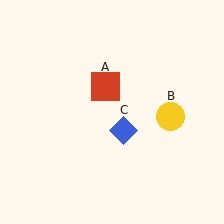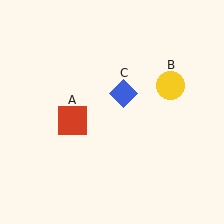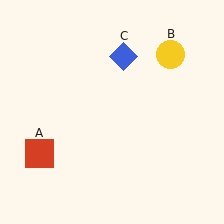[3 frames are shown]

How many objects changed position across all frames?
3 objects changed position: red square (object A), yellow circle (object B), blue diamond (object C).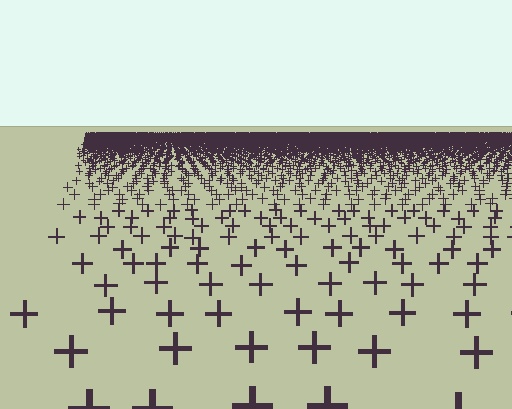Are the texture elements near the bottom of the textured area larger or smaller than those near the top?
Larger. Near the bottom, elements are closer to the viewer and appear at a bigger on-screen size.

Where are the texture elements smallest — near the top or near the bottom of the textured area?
Near the top.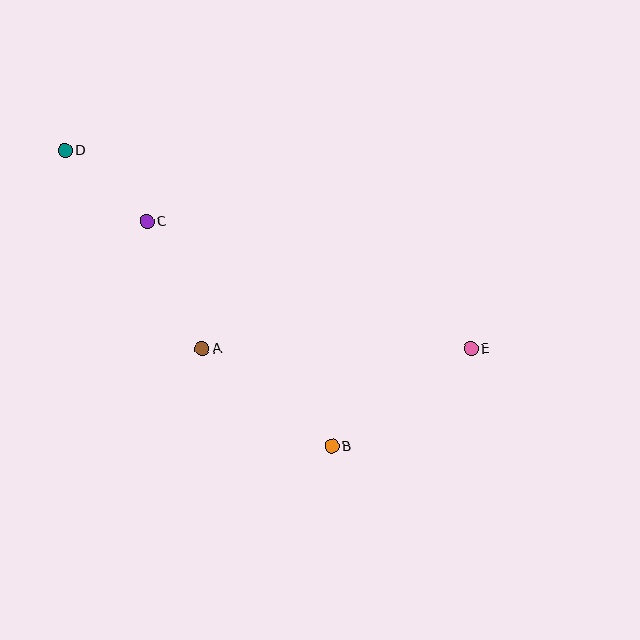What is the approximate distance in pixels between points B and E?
The distance between B and E is approximately 170 pixels.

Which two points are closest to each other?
Points C and D are closest to each other.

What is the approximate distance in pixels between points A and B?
The distance between A and B is approximately 162 pixels.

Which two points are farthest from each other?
Points D and E are farthest from each other.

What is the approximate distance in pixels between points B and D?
The distance between B and D is approximately 398 pixels.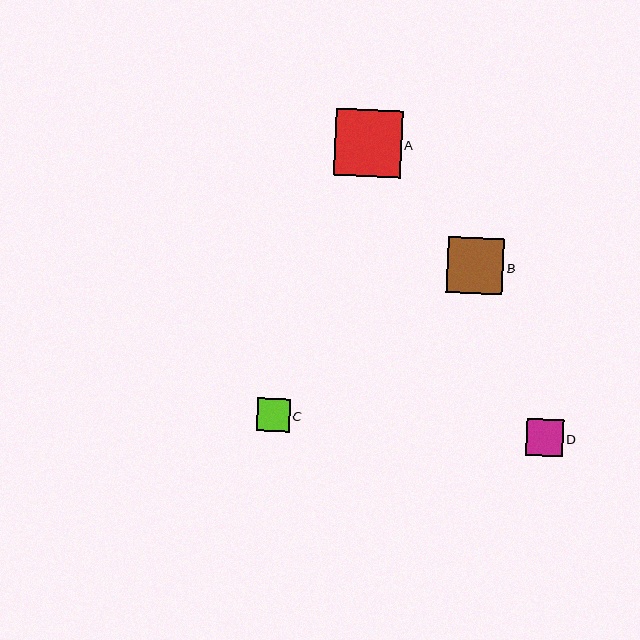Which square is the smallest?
Square C is the smallest with a size of approximately 33 pixels.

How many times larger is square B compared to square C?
Square B is approximately 1.7 times the size of square C.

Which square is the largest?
Square A is the largest with a size of approximately 67 pixels.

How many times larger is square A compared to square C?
Square A is approximately 2.0 times the size of square C.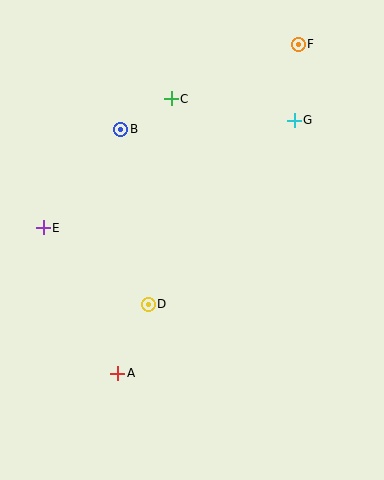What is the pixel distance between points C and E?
The distance between C and E is 182 pixels.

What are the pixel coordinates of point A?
Point A is at (118, 373).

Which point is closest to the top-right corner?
Point F is closest to the top-right corner.